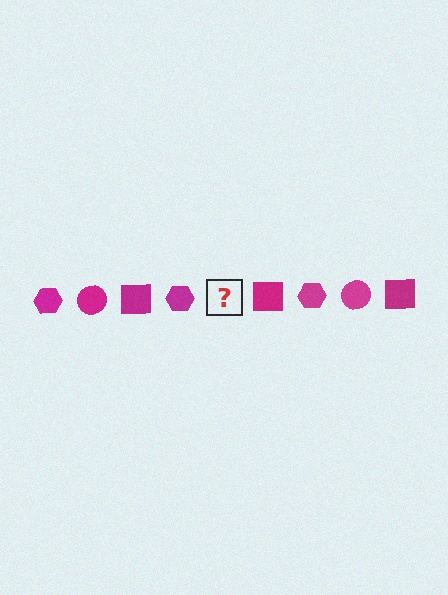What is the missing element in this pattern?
The missing element is a magenta circle.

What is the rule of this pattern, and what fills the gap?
The rule is that the pattern cycles through hexagon, circle, square shapes in magenta. The gap should be filled with a magenta circle.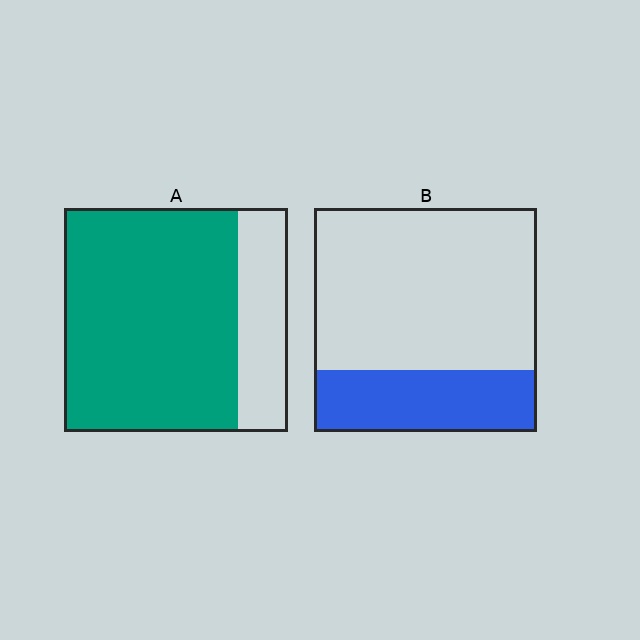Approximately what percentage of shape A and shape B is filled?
A is approximately 80% and B is approximately 30%.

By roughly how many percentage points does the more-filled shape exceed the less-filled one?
By roughly 50 percentage points (A over B).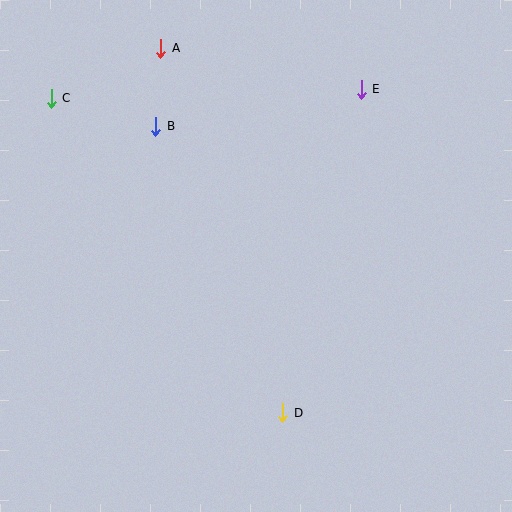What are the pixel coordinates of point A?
Point A is at (161, 48).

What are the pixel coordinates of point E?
Point E is at (361, 89).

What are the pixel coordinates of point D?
Point D is at (283, 413).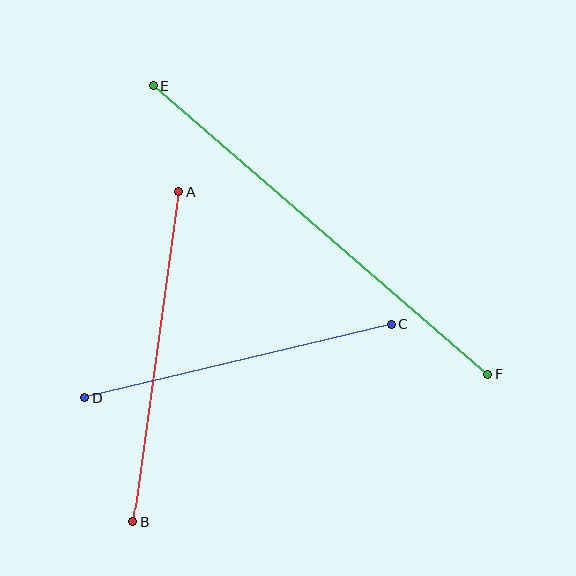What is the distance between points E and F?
The distance is approximately 442 pixels.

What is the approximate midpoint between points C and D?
The midpoint is at approximately (238, 361) pixels.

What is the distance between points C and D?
The distance is approximately 315 pixels.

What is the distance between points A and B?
The distance is approximately 333 pixels.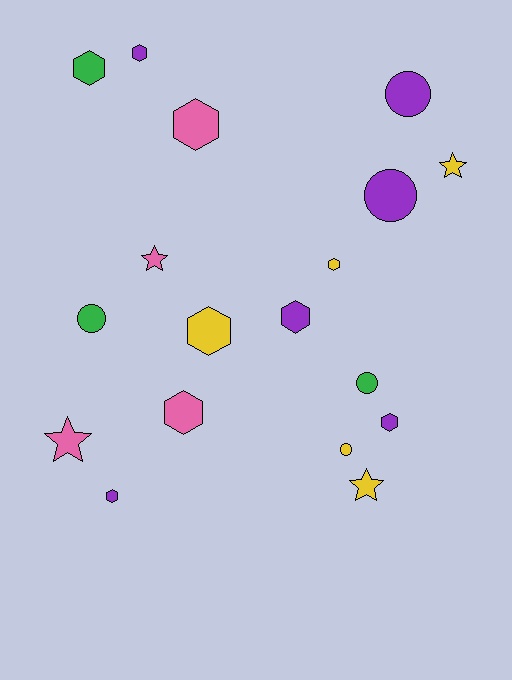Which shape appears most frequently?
Hexagon, with 9 objects.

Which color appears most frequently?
Purple, with 6 objects.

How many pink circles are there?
There are no pink circles.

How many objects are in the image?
There are 18 objects.